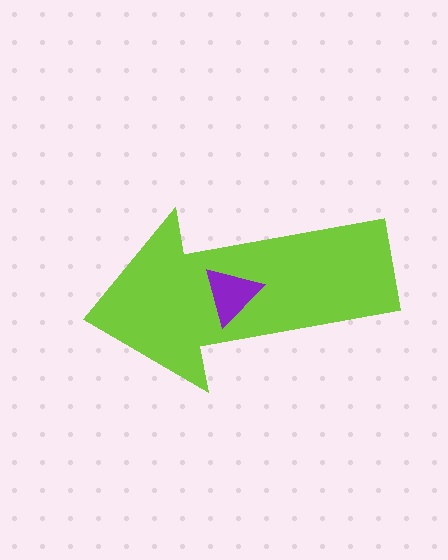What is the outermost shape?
The lime arrow.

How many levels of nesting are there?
2.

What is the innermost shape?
The purple triangle.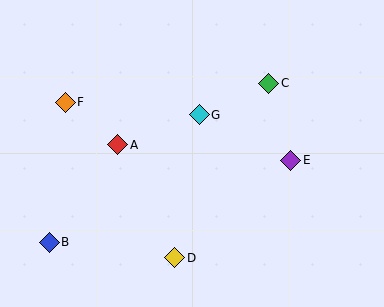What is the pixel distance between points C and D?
The distance between C and D is 198 pixels.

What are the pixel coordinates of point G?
Point G is at (199, 115).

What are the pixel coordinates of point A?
Point A is at (118, 145).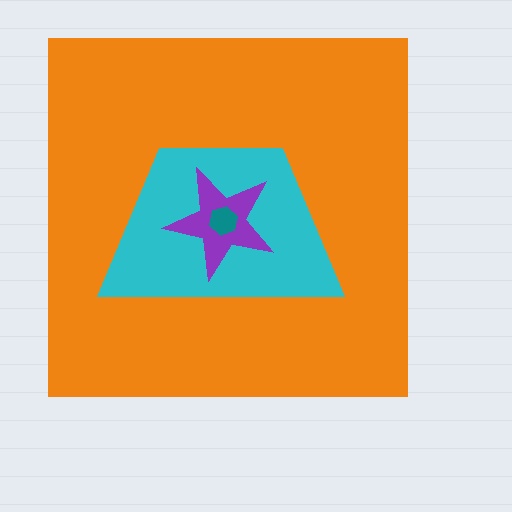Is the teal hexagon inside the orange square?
Yes.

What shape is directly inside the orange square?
The cyan trapezoid.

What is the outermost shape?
The orange square.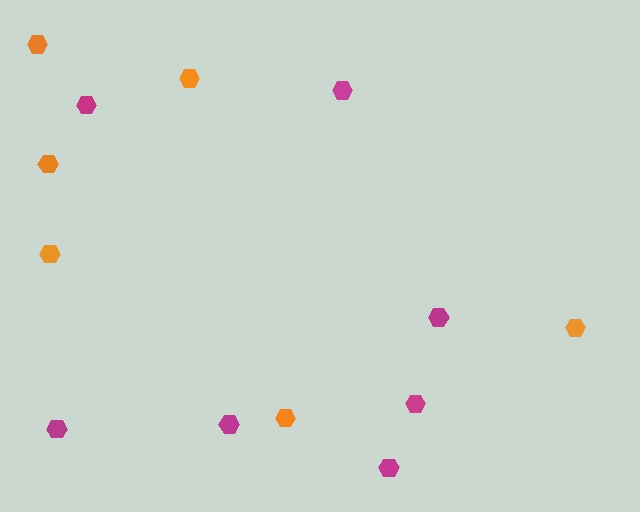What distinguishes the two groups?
There are 2 groups: one group of orange hexagons (6) and one group of magenta hexagons (7).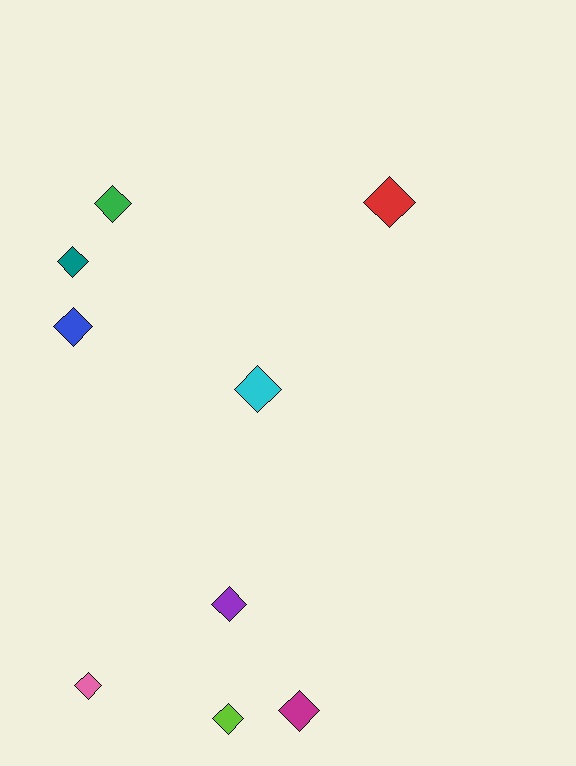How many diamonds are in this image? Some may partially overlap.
There are 9 diamonds.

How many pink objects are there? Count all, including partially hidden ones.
There is 1 pink object.